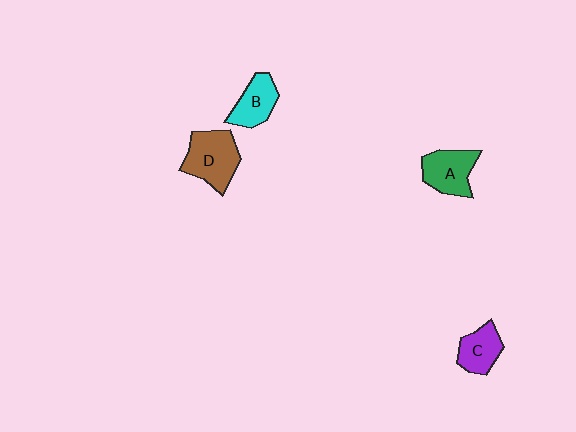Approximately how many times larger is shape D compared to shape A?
Approximately 1.2 times.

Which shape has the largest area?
Shape D (brown).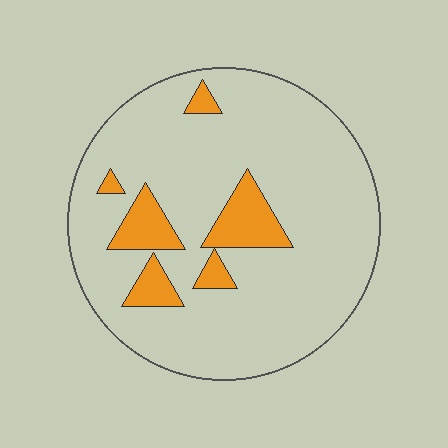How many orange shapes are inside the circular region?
6.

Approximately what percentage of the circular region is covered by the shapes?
Approximately 15%.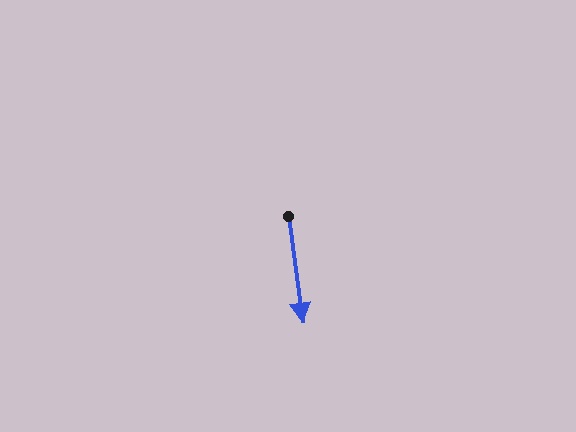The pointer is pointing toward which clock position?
Roughly 6 o'clock.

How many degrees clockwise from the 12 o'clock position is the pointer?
Approximately 172 degrees.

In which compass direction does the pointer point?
South.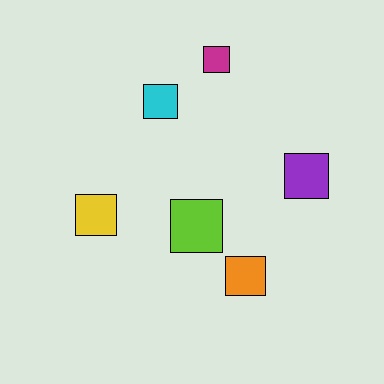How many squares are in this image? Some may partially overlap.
There are 6 squares.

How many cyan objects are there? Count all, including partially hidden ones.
There is 1 cyan object.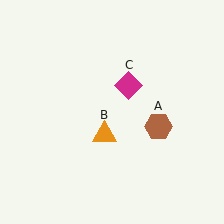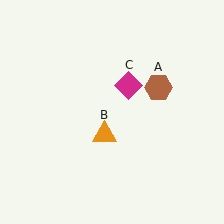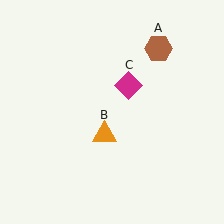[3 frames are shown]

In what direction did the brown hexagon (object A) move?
The brown hexagon (object A) moved up.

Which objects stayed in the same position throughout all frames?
Orange triangle (object B) and magenta diamond (object C) remained stationary.